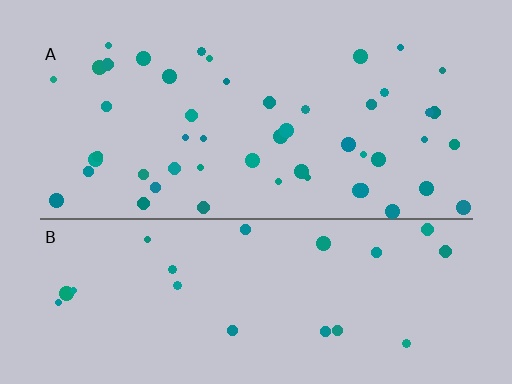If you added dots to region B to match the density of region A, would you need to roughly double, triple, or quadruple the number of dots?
Approximately double.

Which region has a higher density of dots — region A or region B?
A (the top).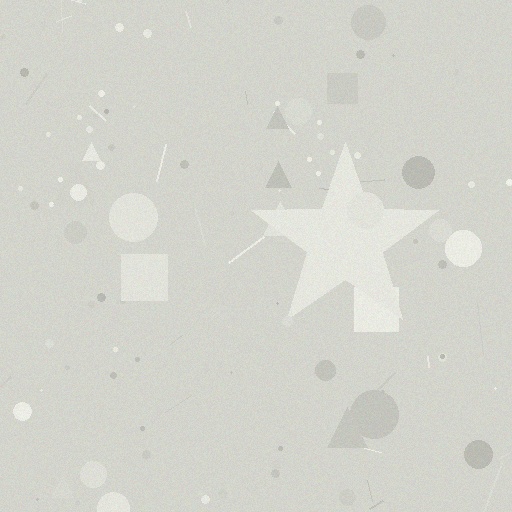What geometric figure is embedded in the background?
A star is embedded in the background.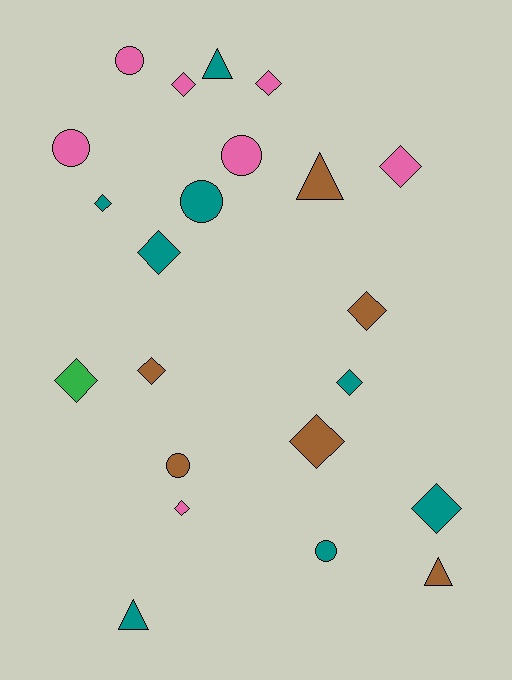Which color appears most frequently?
Teal, with 8 objects.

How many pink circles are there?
There are 3 pink circles.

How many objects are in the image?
There are 22 objects.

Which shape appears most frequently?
Diamond, with 12 objects.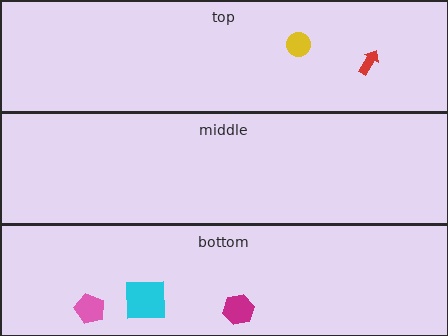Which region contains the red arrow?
The top region.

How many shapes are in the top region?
2.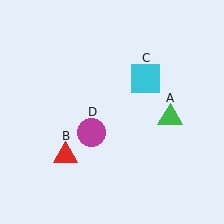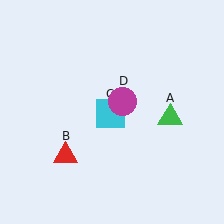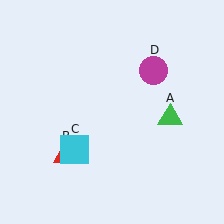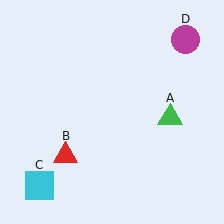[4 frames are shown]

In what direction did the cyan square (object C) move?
The cyan square (object C) moved down and to the left.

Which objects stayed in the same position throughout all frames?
Green triangle (object A) and red triangle (object B) remained stationary.